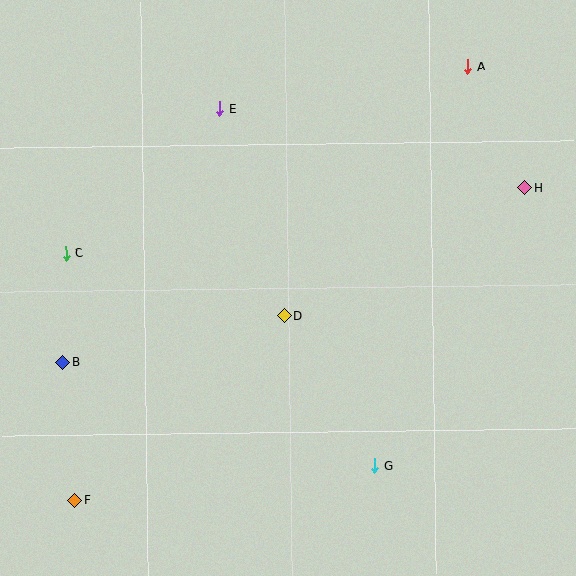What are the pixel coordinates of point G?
Point G is at (375, 465).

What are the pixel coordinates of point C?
Point C is at (66, 253).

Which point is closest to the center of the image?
Point D at (285, 316) is closest to the center.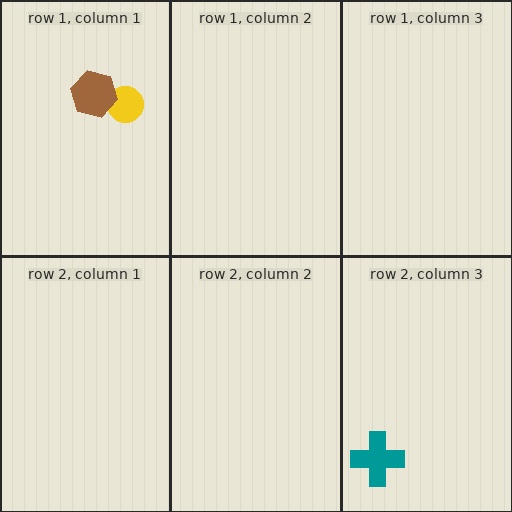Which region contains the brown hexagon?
The row 1, column 1 region.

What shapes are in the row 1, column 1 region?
The yellow circle, the brown hexagon.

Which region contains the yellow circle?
The row 1, column 1 region.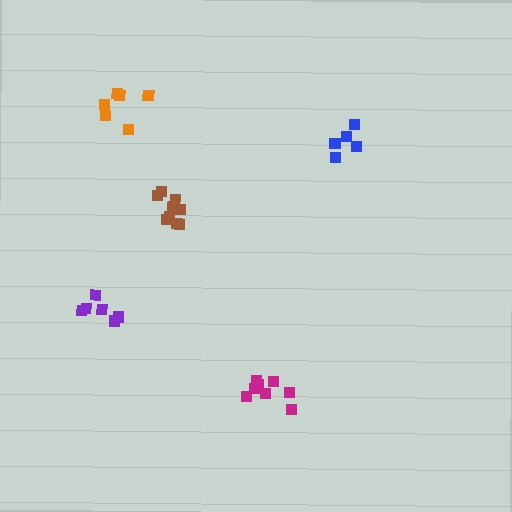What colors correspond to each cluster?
The clusters are colored: orange, blue, brown, magenta, purple.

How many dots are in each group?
Group 1: 6 dots, Group 2: 5 dots, Group 3: 10 dots, Group 4: 8 dots, Group 5: 6 dots (35 total).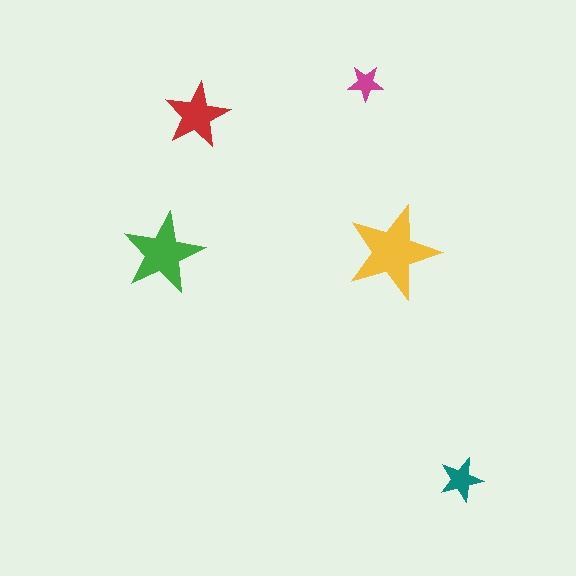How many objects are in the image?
There are 5 objects in the image.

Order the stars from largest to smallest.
the yellow one, the green one, the red one, the teal one, the magenta one.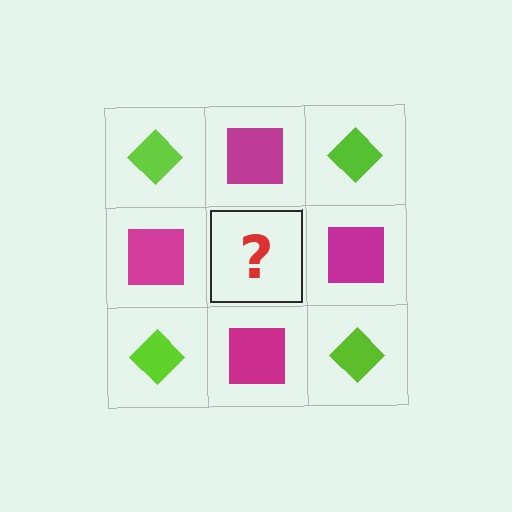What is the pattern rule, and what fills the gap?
The rule is that it alternates lime diamond and magenta square in a checkerboard pattern. The gap should be filled with a lime diamond.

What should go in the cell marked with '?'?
The missing cell should contain a lime diamond.